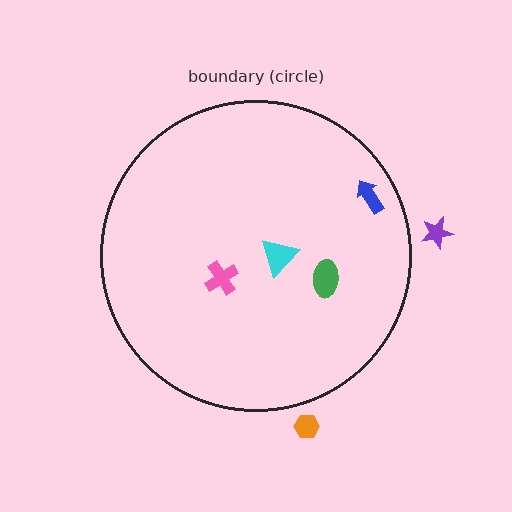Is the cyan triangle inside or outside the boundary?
Inside.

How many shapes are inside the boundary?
4 inside, 2 outside.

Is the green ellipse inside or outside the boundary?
Inside.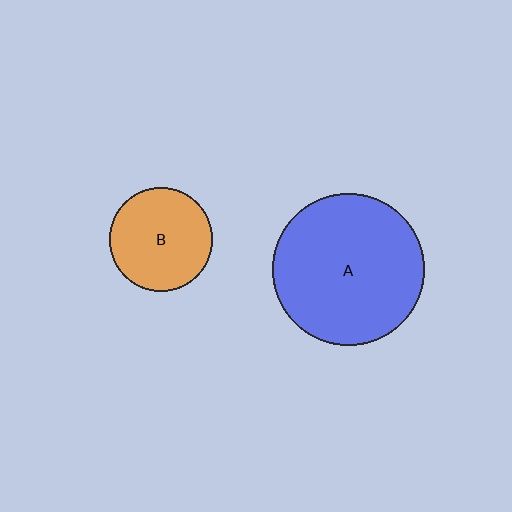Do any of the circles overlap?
No, none of the circles overlap.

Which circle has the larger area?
Circle A (blue).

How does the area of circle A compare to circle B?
Approximately 2.1 times.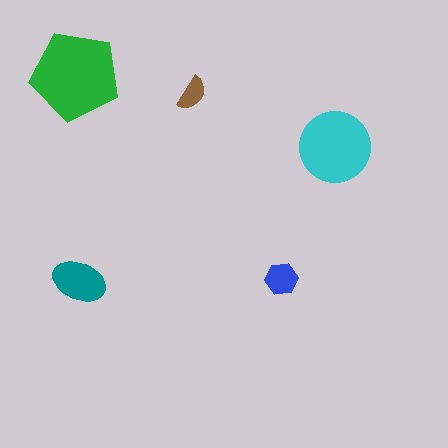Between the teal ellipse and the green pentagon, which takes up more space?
The green pentagon.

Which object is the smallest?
The brown semicircle.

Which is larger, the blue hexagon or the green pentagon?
The green pentagon.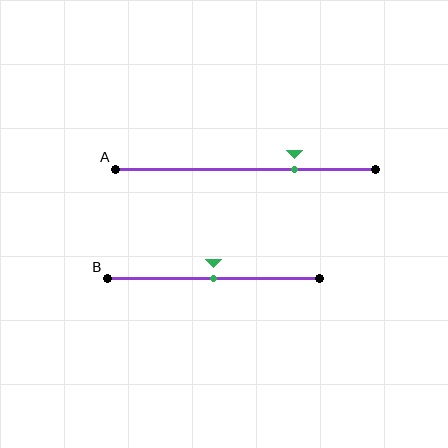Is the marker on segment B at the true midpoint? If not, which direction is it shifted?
Yes, the marker on segment B is at the true midpoint.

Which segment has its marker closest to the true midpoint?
Segment B has its marker closest to the true midpoint.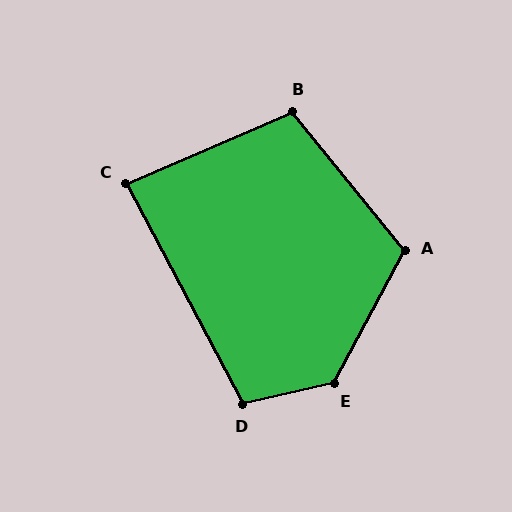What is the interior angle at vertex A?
Approximately 113 degrees (obtuse).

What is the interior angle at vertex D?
Approximately 105 degrees (obtuse).